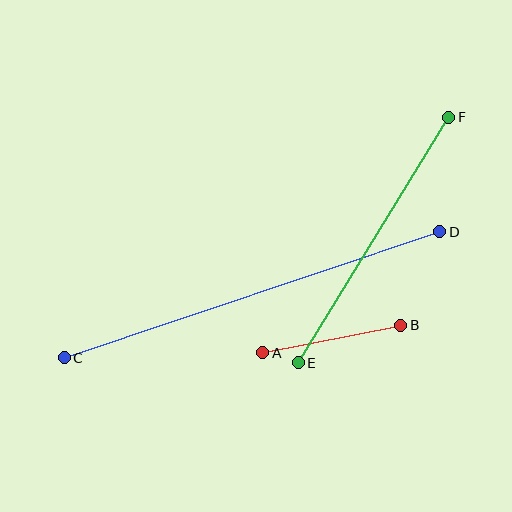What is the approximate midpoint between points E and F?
The midpoint is at approximately (374, 240) pixels.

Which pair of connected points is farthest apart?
Points C and D are farthest apart.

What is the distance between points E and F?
The distance is approximately 288 pixels.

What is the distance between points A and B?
The distance is approximately 140 pixels.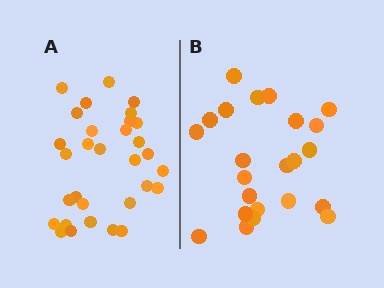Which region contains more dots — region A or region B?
Region A (the left region) has more dots.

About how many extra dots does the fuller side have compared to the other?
Region A has roughly 8 or so more dots than region B.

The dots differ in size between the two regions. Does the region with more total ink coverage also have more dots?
No. Region B has more total ink coverage because its dots are larger, but region A actually contains more individual dots. Total area can be misleading — the number of items is what matters here.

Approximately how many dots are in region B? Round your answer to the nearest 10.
About 20 dots. (The exact count is 23, which rounds to 20.)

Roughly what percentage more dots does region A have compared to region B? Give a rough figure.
About 35% more.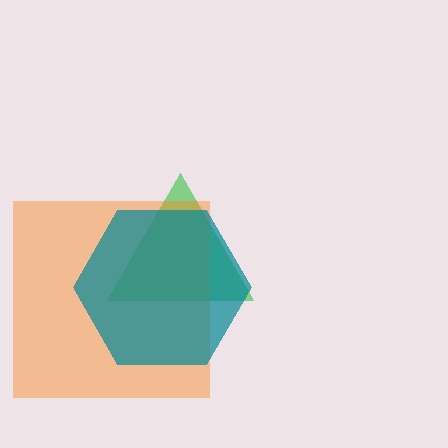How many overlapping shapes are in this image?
There are 3 overlapping shapes in the image.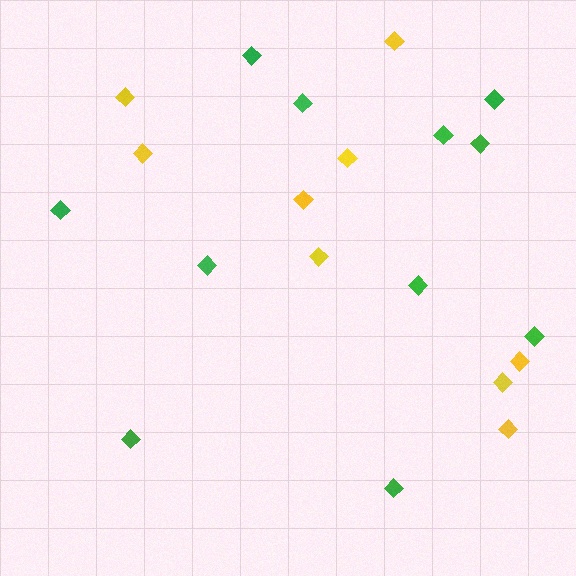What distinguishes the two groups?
There are 2 groups: one group of green diamonds (11) and one group of yellow diamonds (9).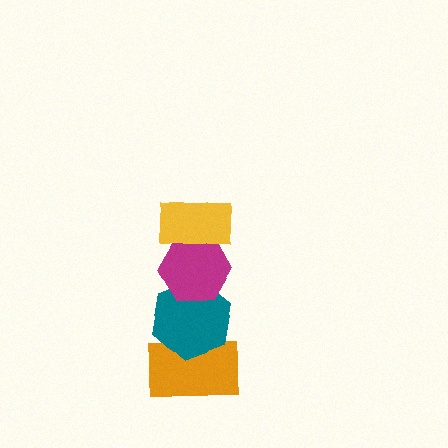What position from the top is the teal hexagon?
The teal hexagon is 3rd from the top.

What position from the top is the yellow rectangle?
The yellow rectangle is 1st from the top.